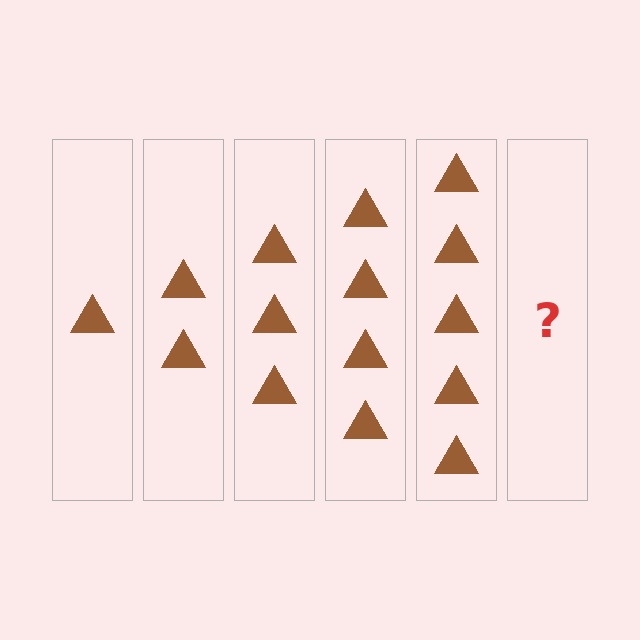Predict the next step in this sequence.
The next step is 6 triangles.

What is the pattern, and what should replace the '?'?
The pattern is that each step adds one more triangle. The '?' should be 6 triangles.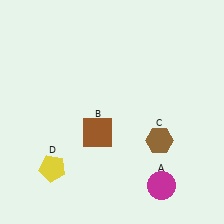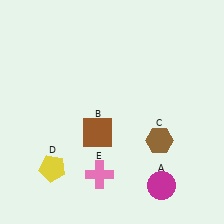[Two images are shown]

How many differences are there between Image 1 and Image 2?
There is 1 difference between the two images.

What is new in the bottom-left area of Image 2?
A pink cross (E) was added in the bottom-left area of Image 2.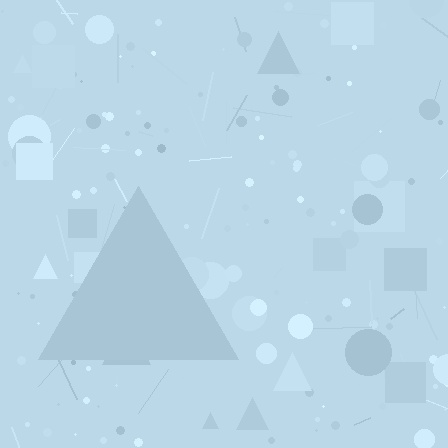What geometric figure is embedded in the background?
A triangle is embedded in the background.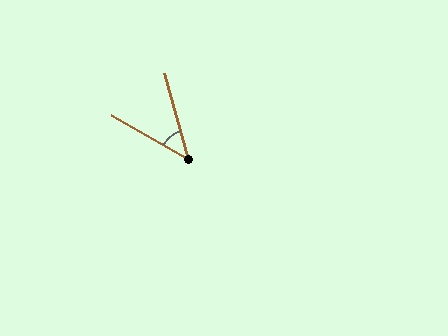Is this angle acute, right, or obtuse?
It is acute.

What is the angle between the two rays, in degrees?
Approximately 44 degrees.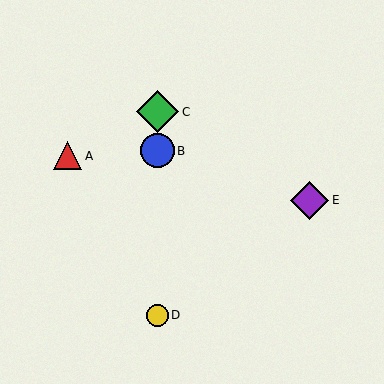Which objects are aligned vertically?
Objects B, C, D are aligned vertically.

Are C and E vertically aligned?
No, C is at x≈157 and E is at x≈310.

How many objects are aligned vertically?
3 objects (B, C, D) are aligned vertically.